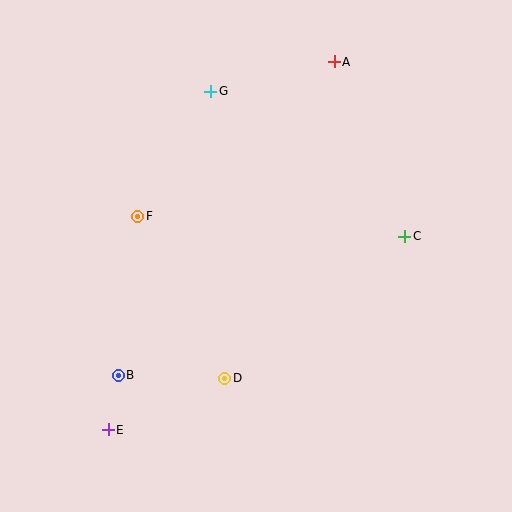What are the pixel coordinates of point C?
Point C is at (405, 236).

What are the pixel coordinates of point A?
Point A is at (334, 62).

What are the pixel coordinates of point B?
Point B is at (118, 376).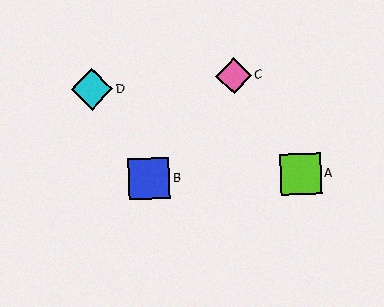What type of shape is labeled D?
Shape D is a cyan diamond.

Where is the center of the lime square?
The center of the lime square is at (301, 174).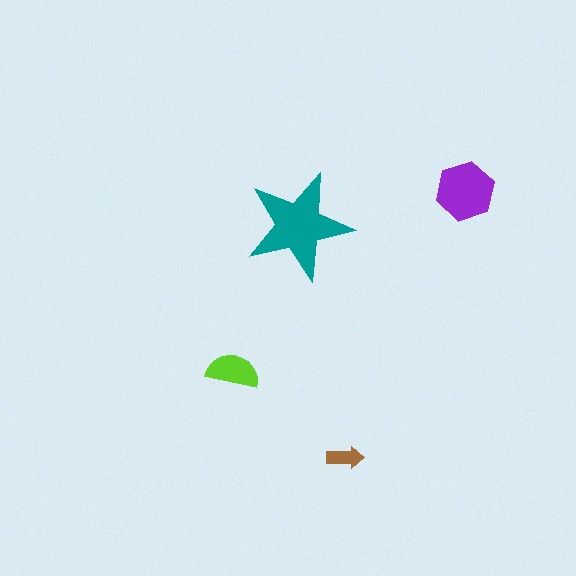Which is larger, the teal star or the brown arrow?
The teal star.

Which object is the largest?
The teal star.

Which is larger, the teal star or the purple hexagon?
The teal star.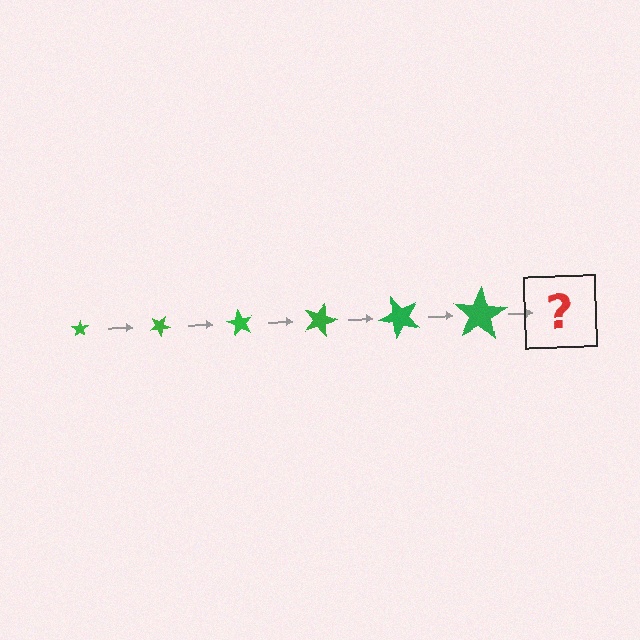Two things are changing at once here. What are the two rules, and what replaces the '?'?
The two rules are that the star grows larger each step and it rotates 30 degrees each step. The '?' should be a star, larger than the previous one and rotated 180 degrees from the start.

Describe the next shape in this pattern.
It should be a star, larger than the previous one and rotated 180 degrees from the start.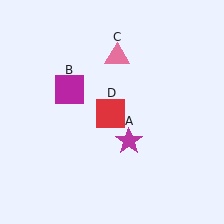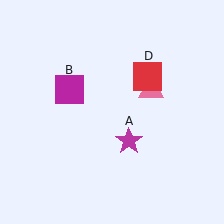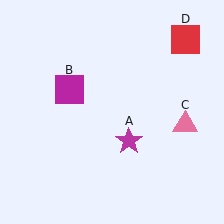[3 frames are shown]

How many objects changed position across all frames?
2 objects changed position: pink triangle (object C), red square (object D).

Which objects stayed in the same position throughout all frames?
Magenta star (object A) and magenta square (object B) remained stationary.